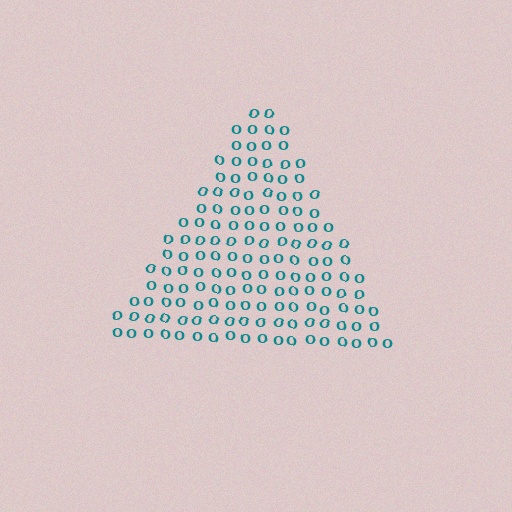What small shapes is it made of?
It is made of small letter O's.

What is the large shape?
The large shape is a triangle.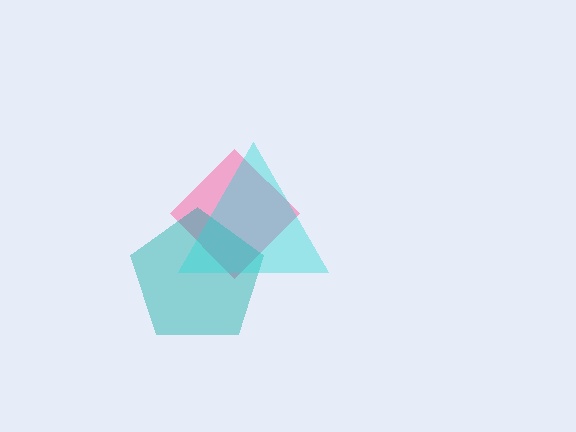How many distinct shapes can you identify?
There are 3 distinct shapes: a pink diamond, a teal pentagon, a cyan triangle.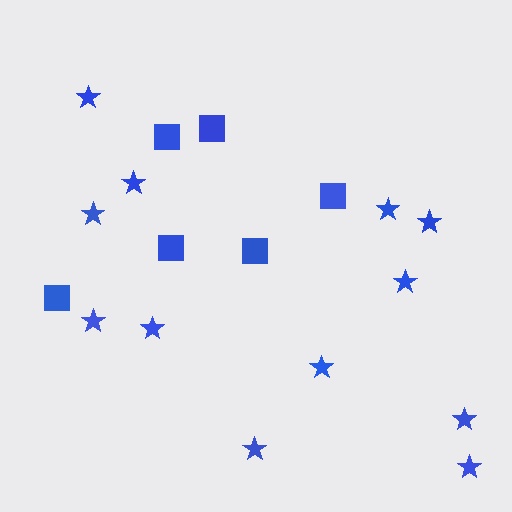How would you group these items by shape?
There are 2 groups: one group of stars (12) and one group of squares (6).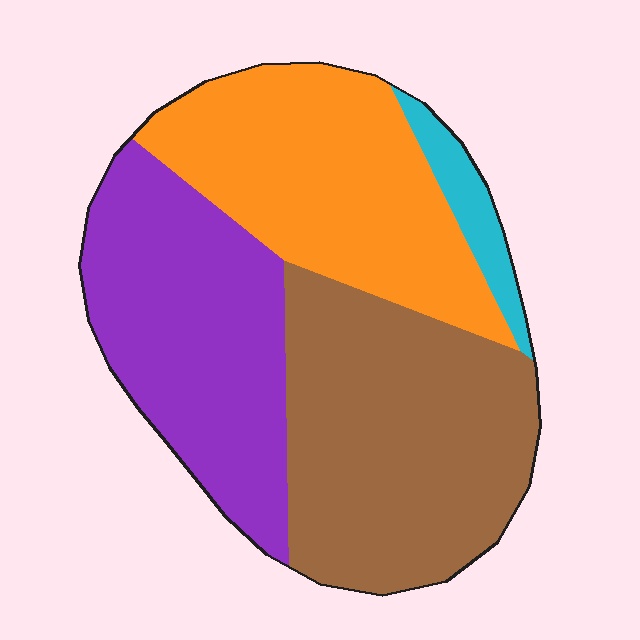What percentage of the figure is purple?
Purple covers 30% of the figure.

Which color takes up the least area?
Cyan, at roughly 5%.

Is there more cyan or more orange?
Orange.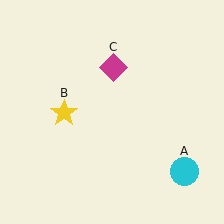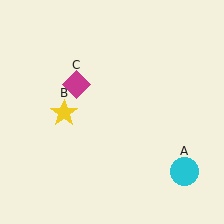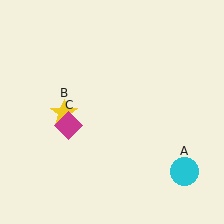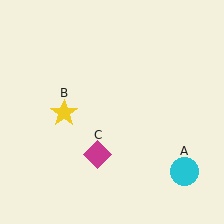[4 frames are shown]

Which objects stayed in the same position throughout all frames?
Cyan circle (object A) and yellow star (object B) remained stationary.